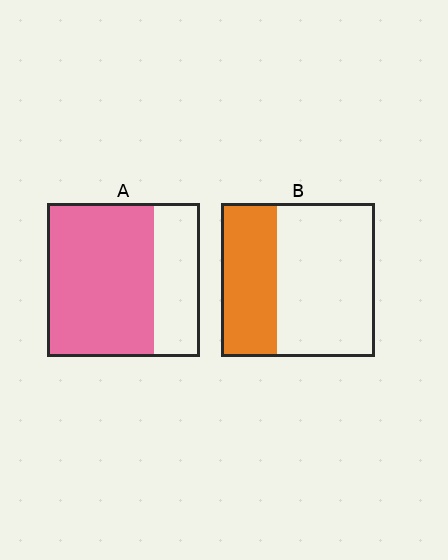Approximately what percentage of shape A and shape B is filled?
A is approximately 70% and B is approximately 35%.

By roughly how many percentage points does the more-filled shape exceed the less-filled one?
By roughly 35 percentage points (A over B).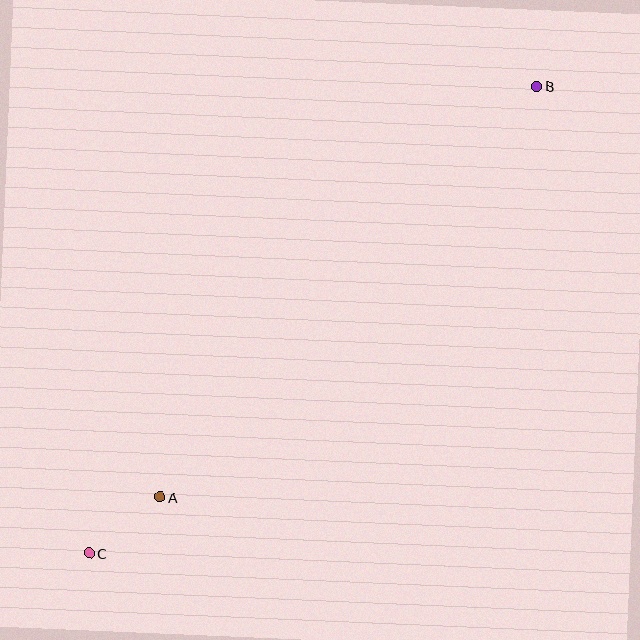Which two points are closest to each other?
Points A and C are closest to each other.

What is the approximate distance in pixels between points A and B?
The distance between A and B is approximately 557 pixels.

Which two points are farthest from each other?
Points B and C are farthest from each other.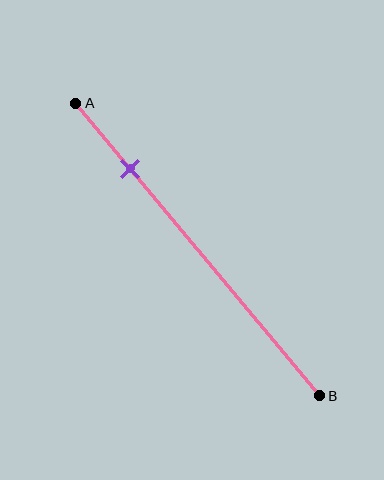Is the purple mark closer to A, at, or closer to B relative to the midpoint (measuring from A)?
The purple mark is closer to point A than the midpoint of segment AB.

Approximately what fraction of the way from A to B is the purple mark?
The purple mark is approximately 20% of the way from A to B.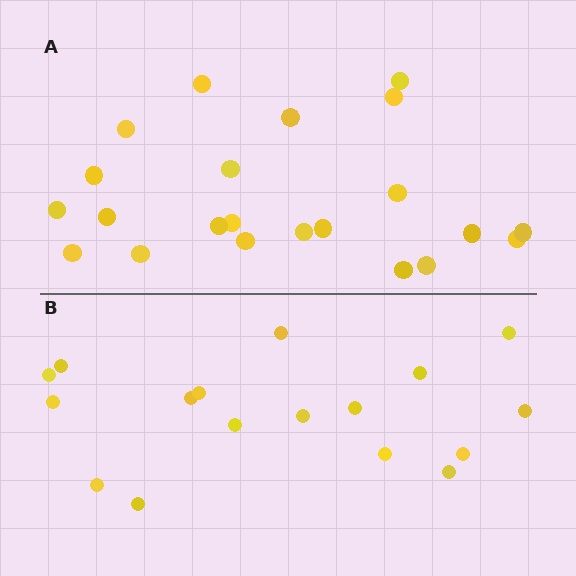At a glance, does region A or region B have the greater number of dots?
Region A (the top region) has more dots.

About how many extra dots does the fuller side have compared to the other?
Region A has about 5 more dots than region B.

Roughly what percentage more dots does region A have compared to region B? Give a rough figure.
About 30% more.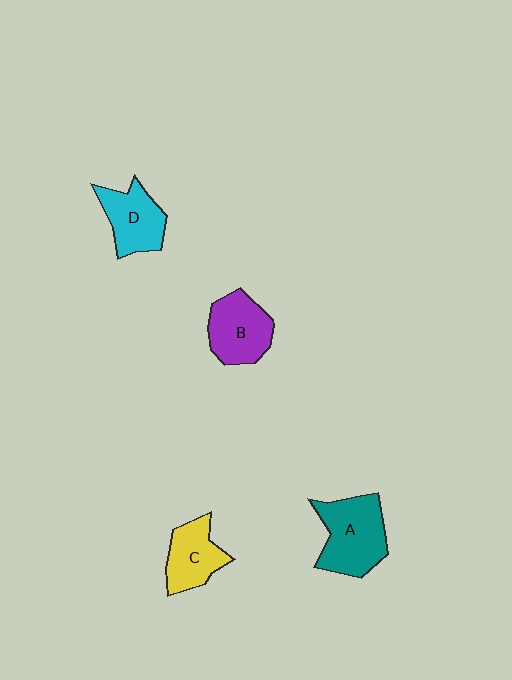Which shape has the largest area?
Shape A (teal).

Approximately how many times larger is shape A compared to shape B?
Approximately 1.2 times.